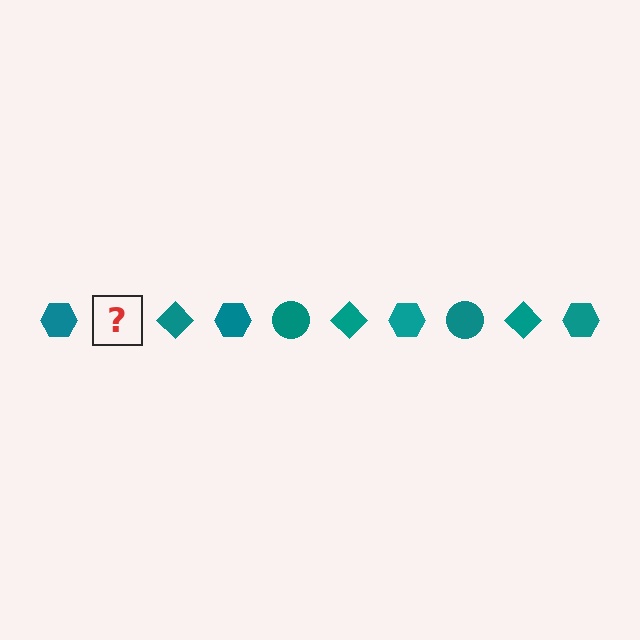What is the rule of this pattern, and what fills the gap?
The rule is that the pattern cycles through hexagon, circle, diamond shapes in teal. The gap should be filled with a teal circle.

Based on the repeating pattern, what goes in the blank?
The blank should be a teal circle.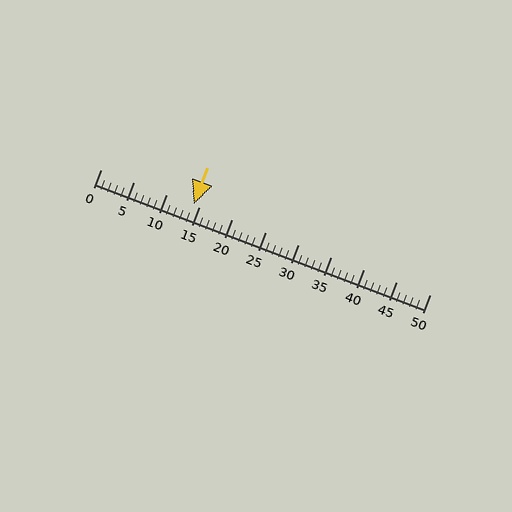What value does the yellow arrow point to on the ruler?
The yellow arrow points to approximately 14.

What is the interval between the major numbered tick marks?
The major tick marks are spaced 5 units apart.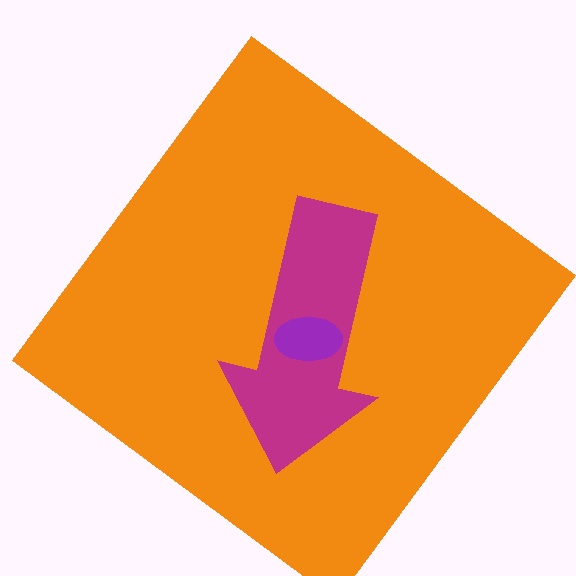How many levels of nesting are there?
3.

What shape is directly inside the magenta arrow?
The purple ellipse.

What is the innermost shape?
The purple ellipse.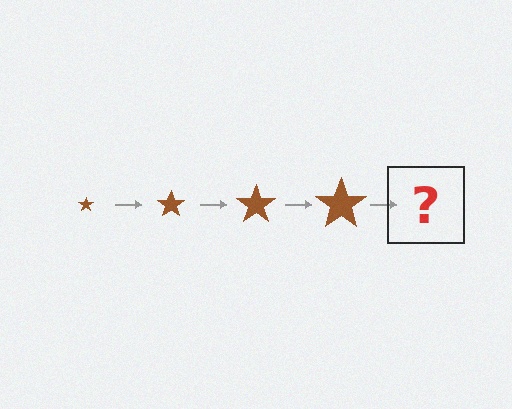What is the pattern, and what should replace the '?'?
The pattern is that the star gets progressively larger each step. The '?' should be a brown star, larger than the previous one.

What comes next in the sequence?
The next element should be a brown star, larger than the previous one.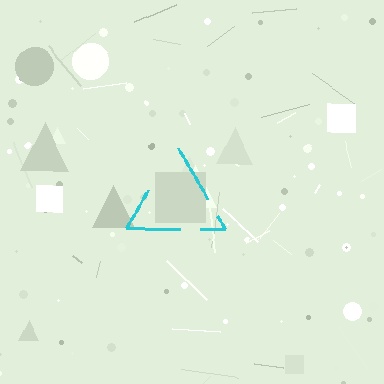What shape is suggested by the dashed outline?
The dashed outline suggests a triangle.